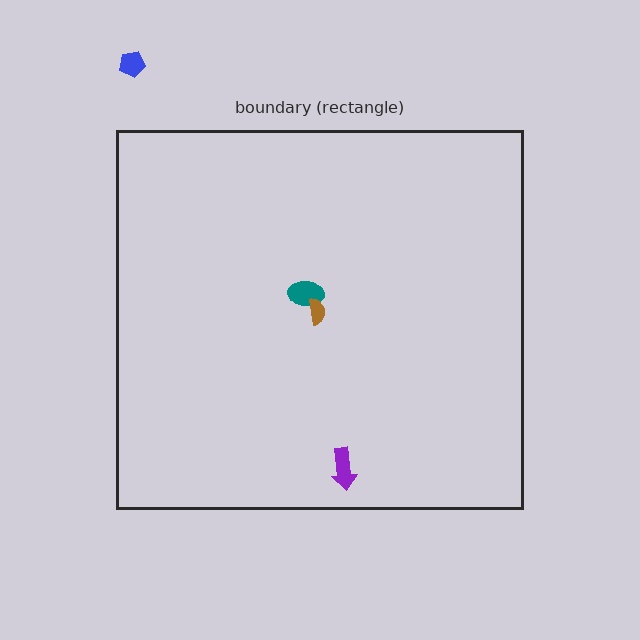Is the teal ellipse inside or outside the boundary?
Inside.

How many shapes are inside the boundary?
3 inside, 1 outside.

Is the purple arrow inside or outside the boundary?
Inside.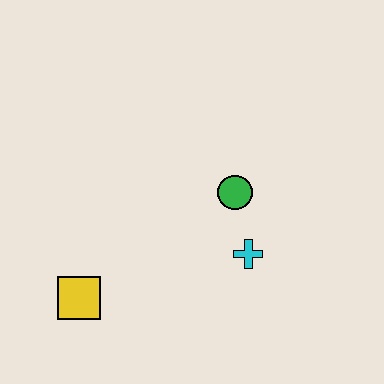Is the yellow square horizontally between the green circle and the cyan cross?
No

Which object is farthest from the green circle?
The yellow square is farthest from the green circle.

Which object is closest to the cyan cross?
The green circle is closest to the cyan cross.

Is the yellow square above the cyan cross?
No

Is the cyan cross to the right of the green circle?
Yes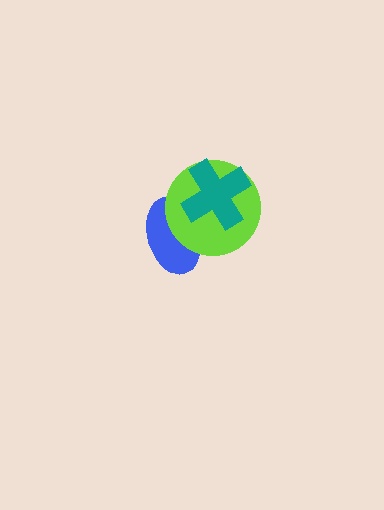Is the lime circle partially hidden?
Yes, it is partially covered by another shape.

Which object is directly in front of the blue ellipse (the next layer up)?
The lime circle is directly in front of the blue ellipse.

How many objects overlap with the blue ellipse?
2 objects overlap with the blue ellipse.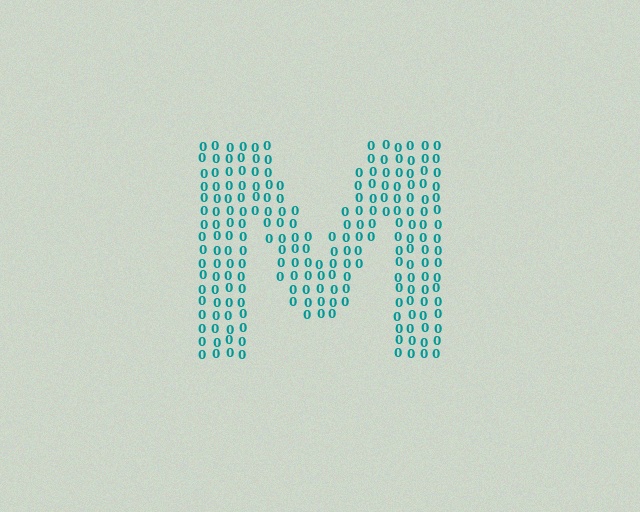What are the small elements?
The small elements are digit 0's.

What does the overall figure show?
The overall figure shows the letter M.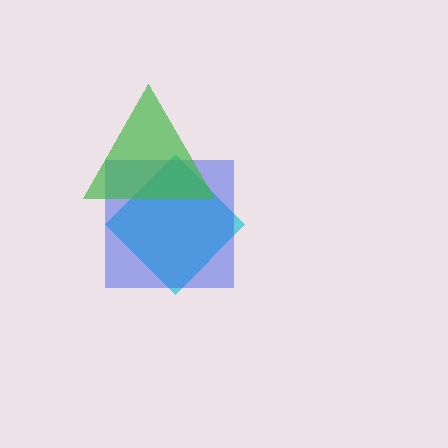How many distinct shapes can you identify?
There are 3 distinct shapes: a cyan diamond, a blue square, a green triangle.